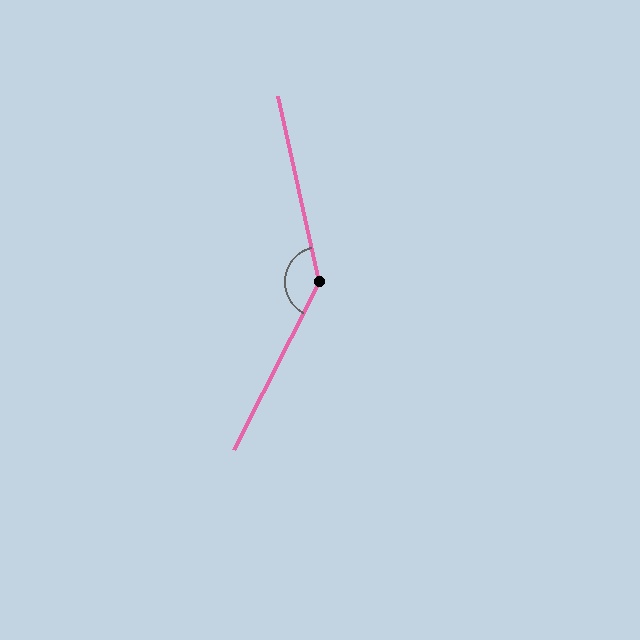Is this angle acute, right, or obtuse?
It is obtuse.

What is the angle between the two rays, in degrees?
Approximately 140 degrees.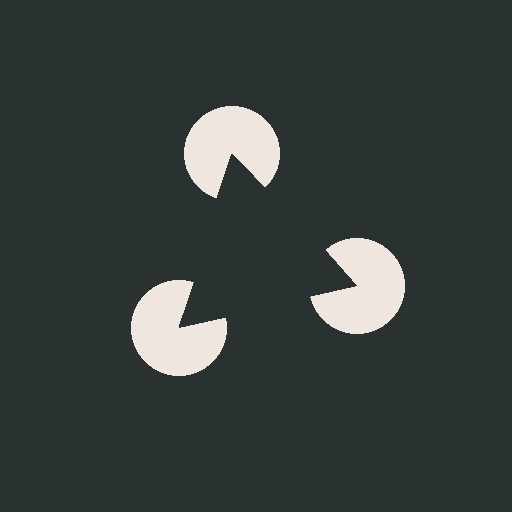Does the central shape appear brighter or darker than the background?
It typically appears slightly darker than the background, even though no actual brightness change is drawn.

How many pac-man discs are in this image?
There are 3 — one at each vertex of the illusory triangle.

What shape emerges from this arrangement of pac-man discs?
An illusory triangle — its edges are inferred from the aligned wedge cuts in the pac-man discs, not physically drawn.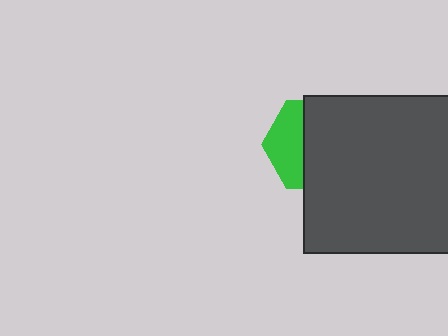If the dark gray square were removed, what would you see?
You would see the complete green hexagon.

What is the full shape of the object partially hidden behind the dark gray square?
The partially hidden object is a green hexagon.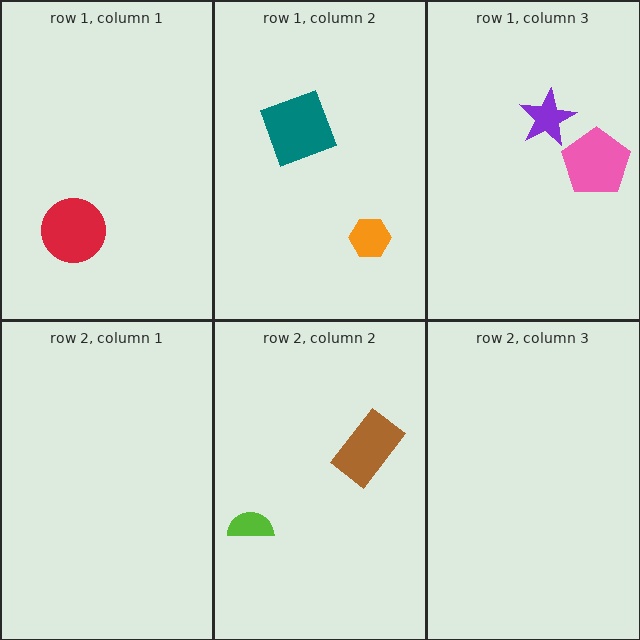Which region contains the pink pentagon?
The row 1, column 3 region.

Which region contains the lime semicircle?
The row 2, column 2 region.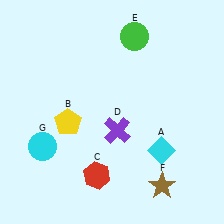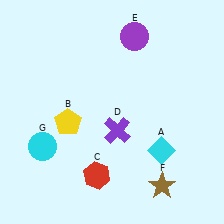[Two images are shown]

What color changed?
The circle (E) changed from green in Image 1 to purple in Image 2.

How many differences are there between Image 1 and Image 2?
There is 1 difference between the two images.